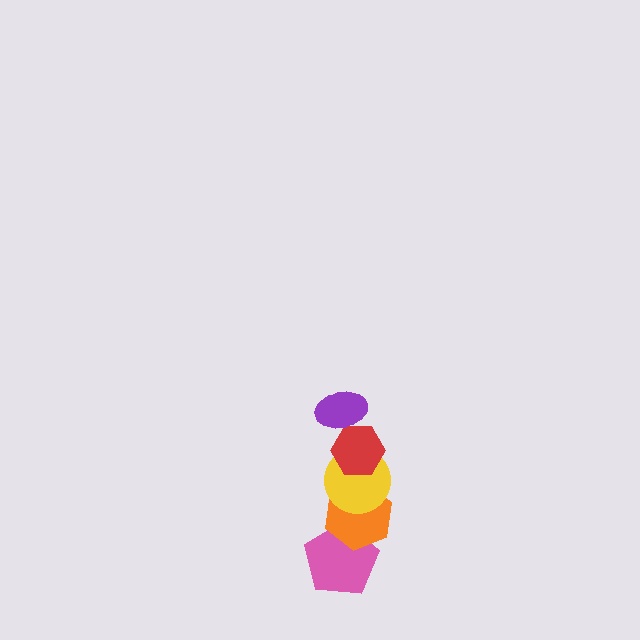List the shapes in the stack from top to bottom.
From top to bottom: the purple ellipse, the red hexagon, the yellow circle, the orange hexagon, the pink pentagon.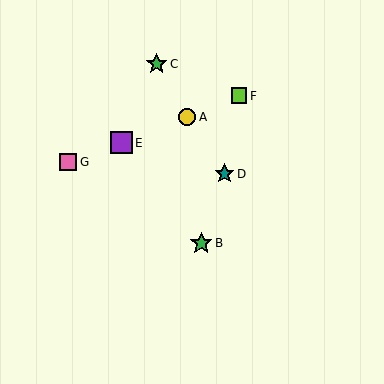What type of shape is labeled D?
Shape D is a teal star.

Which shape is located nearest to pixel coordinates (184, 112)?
The yellow circle (labeled A) at (187, 117) is nearest to that location.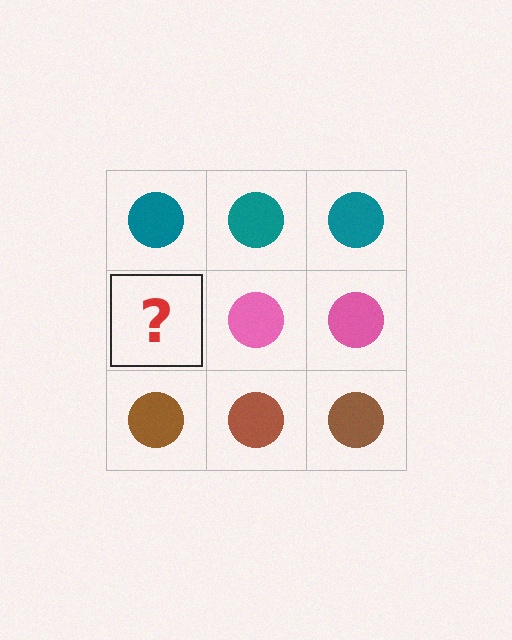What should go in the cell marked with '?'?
The missing cell should contain a pink circle.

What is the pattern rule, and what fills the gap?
The rule is that each row has a consistent color. The gap should be filled with a pink circle.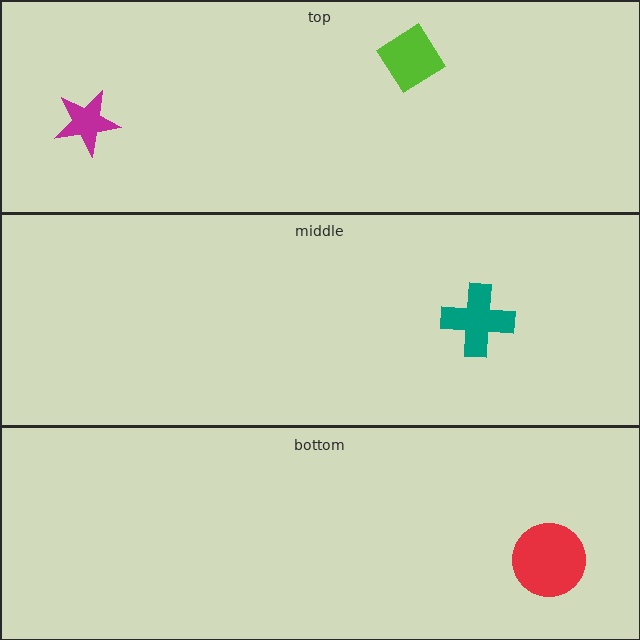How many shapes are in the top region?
2.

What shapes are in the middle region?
The teal cross.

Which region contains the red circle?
The bottom region.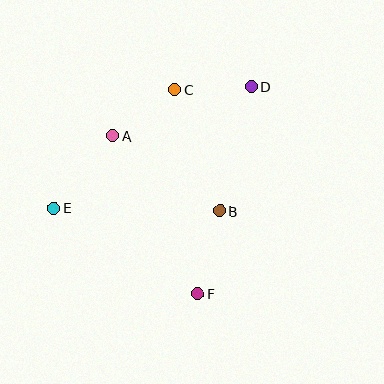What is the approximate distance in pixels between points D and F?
The distance between D and F is approximately 214 pixels.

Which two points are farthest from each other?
Points D and E are farthest from each other.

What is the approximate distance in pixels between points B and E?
The distance between B and E is approximately 166 pixels.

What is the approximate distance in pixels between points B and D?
The distance between B and D is approximately 128 pixels.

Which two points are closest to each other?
Points C and D are closest to each other.